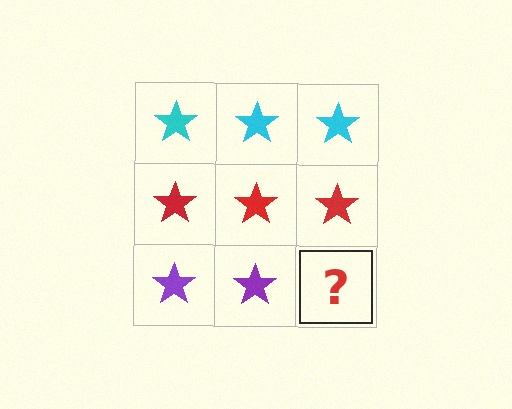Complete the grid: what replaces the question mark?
The question mark should be replaced with a purple star.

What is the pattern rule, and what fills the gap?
The rule is that each row has a consistent color. The gap should be filled with a purple star.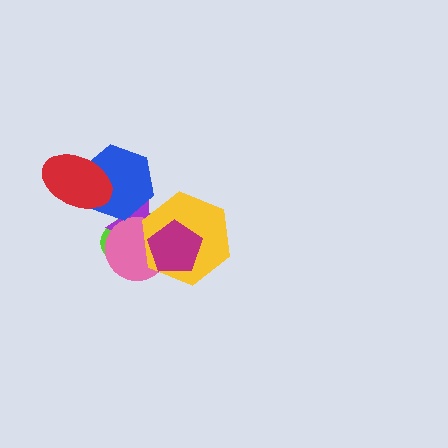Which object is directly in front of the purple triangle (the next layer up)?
The pink circle is directly in front of the purple triangle.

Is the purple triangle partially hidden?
Yes, it is partially covered by another shape.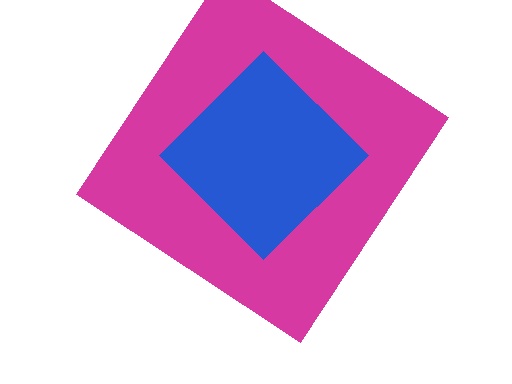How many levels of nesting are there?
2.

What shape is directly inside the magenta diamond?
The blue diamond.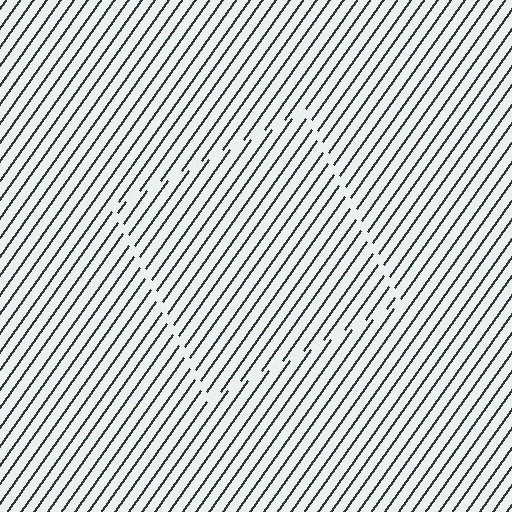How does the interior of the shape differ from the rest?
The interior of the shape contains the same grating, shifted by half a period — the contour is defined by the phase discontinuity where line-ends from the inner and outer gratings abut.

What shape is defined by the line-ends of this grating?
An illusory square. The interior of the shape contains the same grating, shifted by half a period — the contour is defined by the phase discontinuity where line-ends from the inner and outer gratings abut.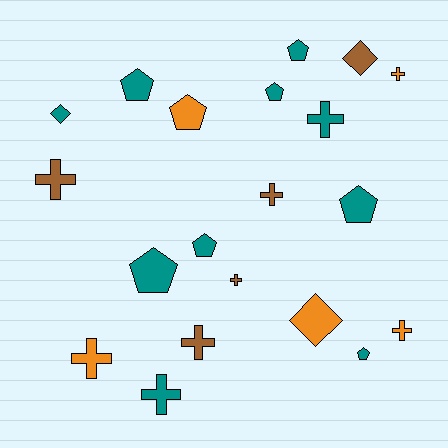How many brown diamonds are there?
There is 1 brown diamond.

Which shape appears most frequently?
Cross, with 9 objects.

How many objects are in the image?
There are 20 objects.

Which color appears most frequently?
Teal, with 10 objects.